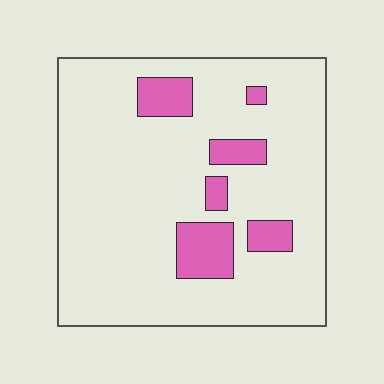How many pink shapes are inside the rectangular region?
6.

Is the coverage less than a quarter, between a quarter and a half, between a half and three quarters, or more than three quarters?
Less than a quarter.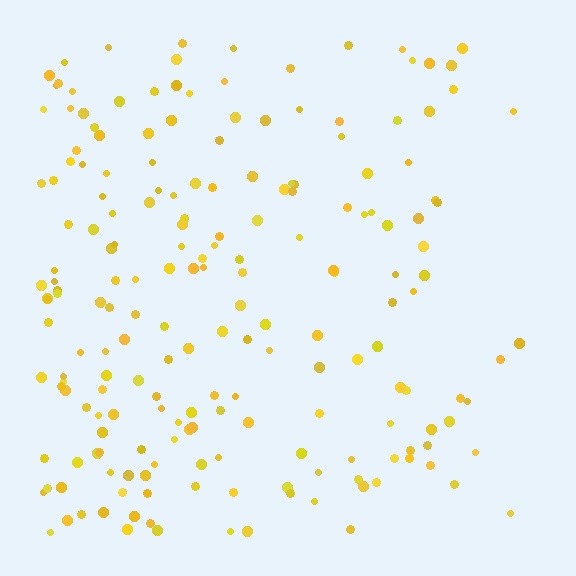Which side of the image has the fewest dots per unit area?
The right.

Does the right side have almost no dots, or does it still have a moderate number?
Still a moderate number, just noticeably fewer than the left.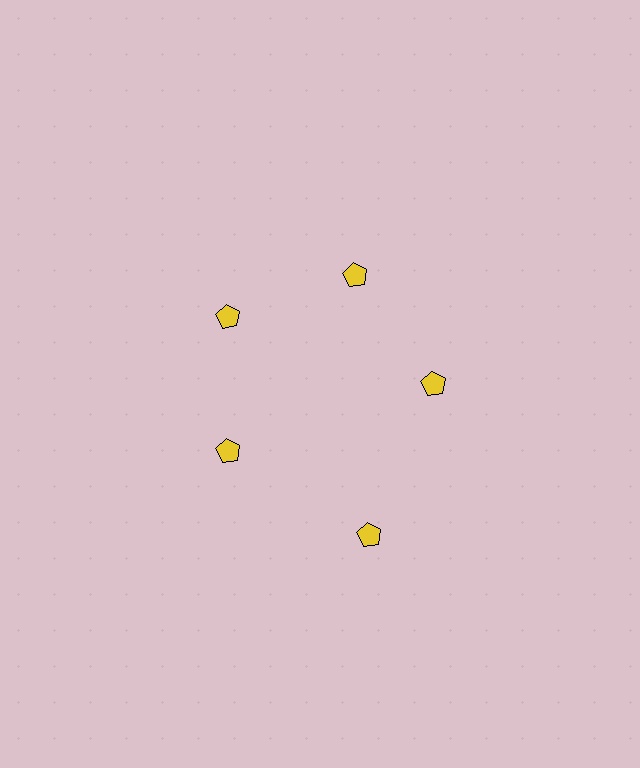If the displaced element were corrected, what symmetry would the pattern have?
It would have 5-fold rotational symmetry — the pattern would map onto itself every 72 degrees.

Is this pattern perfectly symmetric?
No. The 5 yellow pentagons are arranged in a ring, but one element near the 5 o'clock position is pushed outward from the center, breaking the 5-fold rotational symmetry.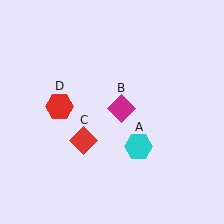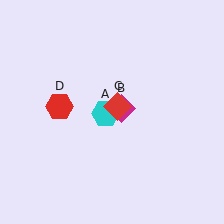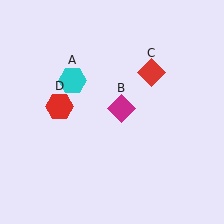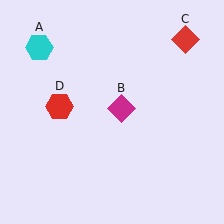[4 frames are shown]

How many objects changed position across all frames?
2 objects changed position: cyan hexagon (object A), red diamond (object C).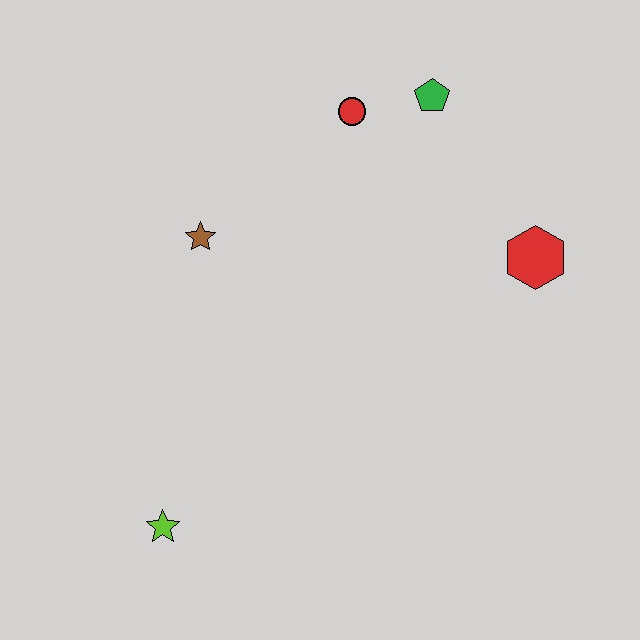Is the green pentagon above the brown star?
Yes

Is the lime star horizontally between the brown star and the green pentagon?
No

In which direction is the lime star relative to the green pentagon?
The lime star is below the green pentagon.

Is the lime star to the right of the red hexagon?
No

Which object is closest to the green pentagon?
The red circle is closest to the green pentagon.